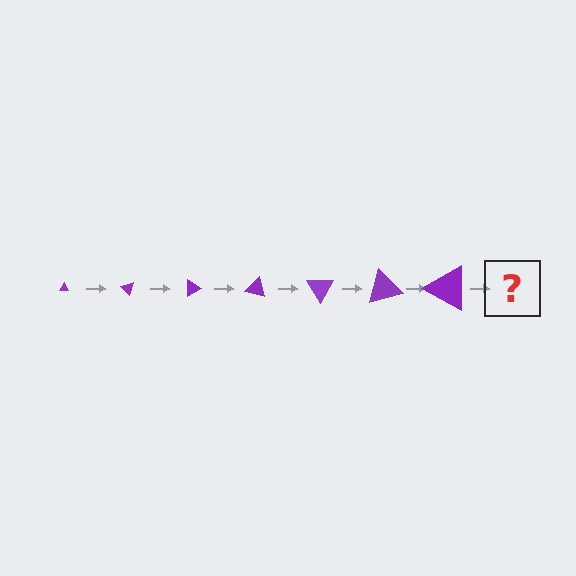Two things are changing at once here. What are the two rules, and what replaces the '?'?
The two rules are that the triangle grows larger each step and it rotates 45 degrees each step. The '?' should be a triangle, larger than the previous one and rotated 315 degrees from the start.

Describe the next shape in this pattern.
It should be a triangle, larger than the previous one and rotated 315 degrees from the start.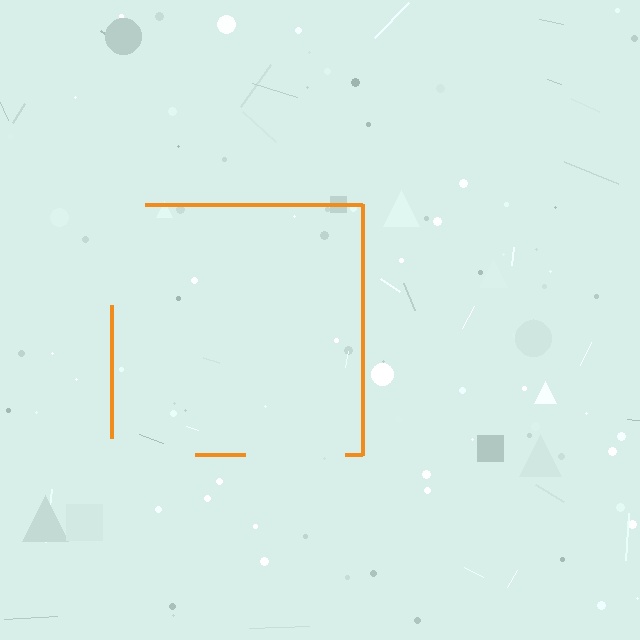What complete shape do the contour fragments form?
The contour fragments form a square.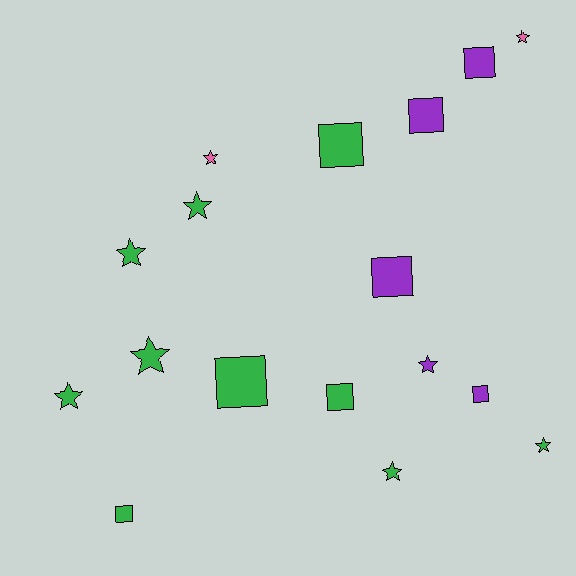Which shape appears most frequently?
Star, with 9 objects.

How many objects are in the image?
There are 17 objects.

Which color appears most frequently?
Green, with 10 objects.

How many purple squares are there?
There are 4 purple squares.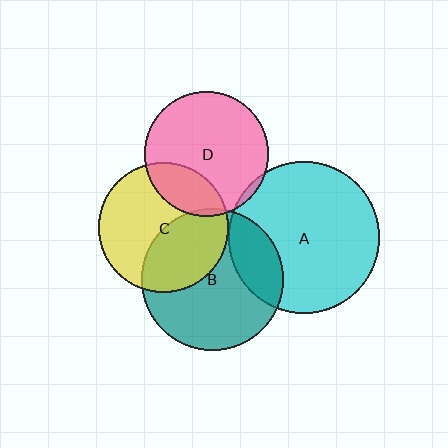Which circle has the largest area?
Circle A (cyan).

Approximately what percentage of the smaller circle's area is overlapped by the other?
Approximately 40%.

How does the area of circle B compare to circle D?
Approximately 1.3 times.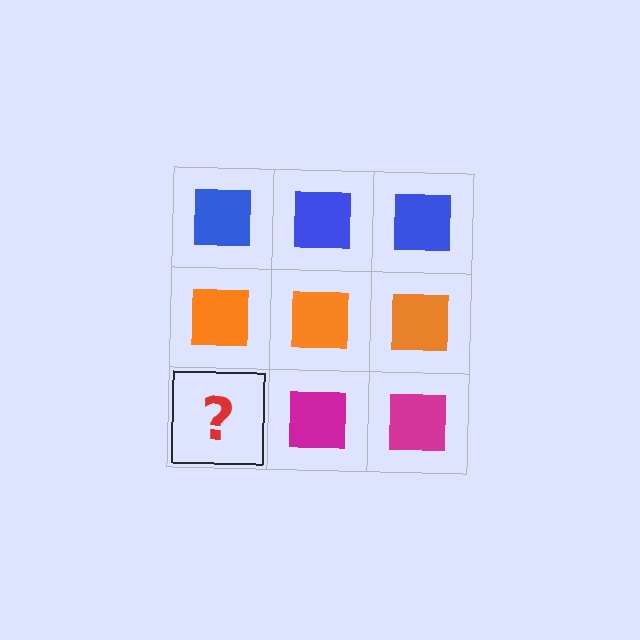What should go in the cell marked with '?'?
The missing cell should contain a magenta square.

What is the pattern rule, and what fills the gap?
The rule is that each row has a consistent color. The gap should be filled with a magenta square.